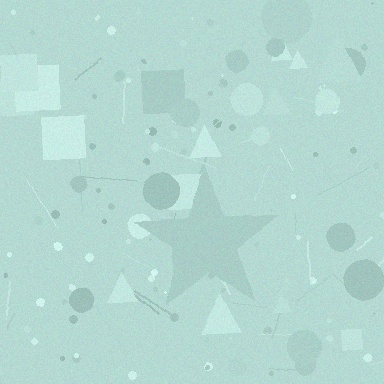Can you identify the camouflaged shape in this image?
The camouflaged shape is a star.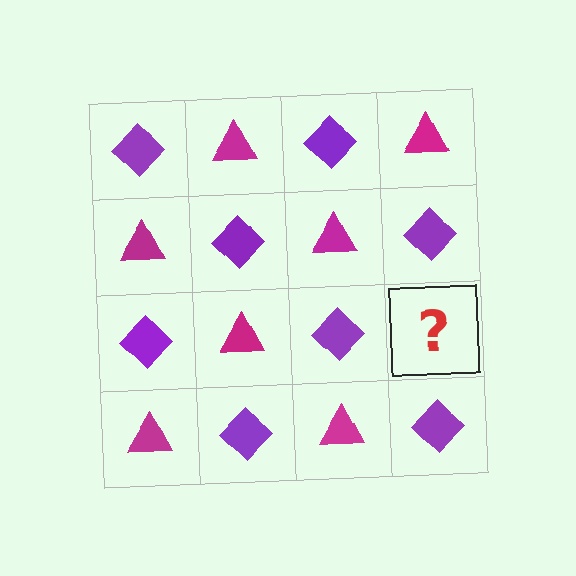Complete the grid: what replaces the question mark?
The question mark should be replaced with a magenta triangle.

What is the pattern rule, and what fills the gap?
The rule is that it alternates purple diamond and magenta triangle in a checkerboard pattern. The gap should be filled with a magenta triangle.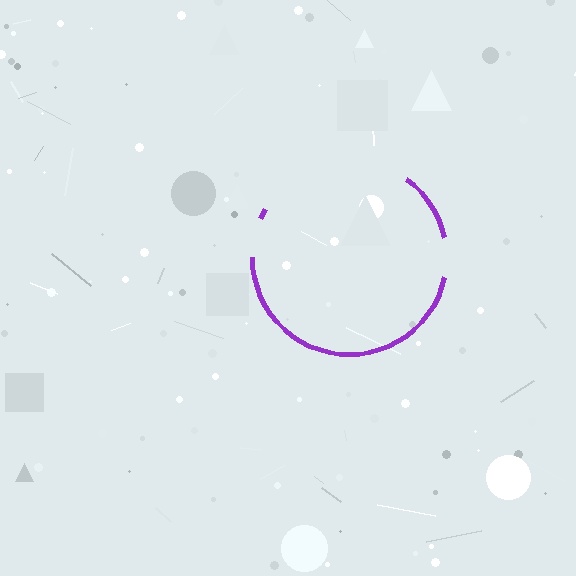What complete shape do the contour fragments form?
The contour fragments form a circle.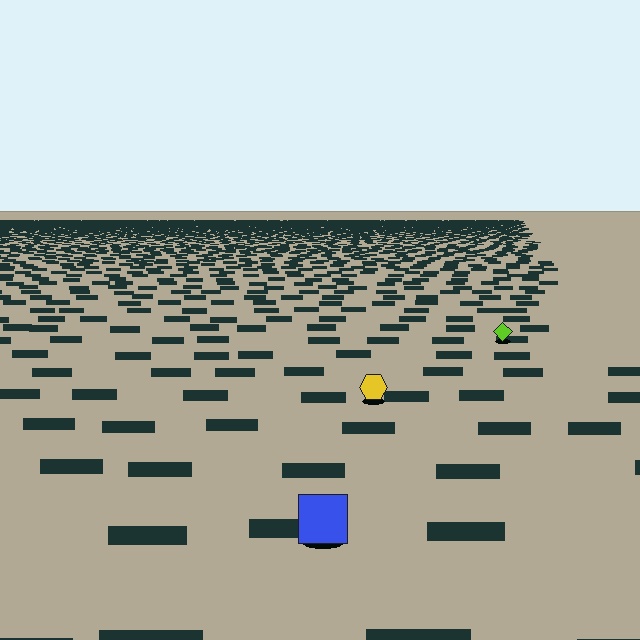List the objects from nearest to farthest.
From nearest to farthest: the blue square, the yellow hexagon, the lime diamond.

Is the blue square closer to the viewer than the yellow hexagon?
Yes. The blue square is closer — you can tell from the texture gradient: the ground texture is coarser near it.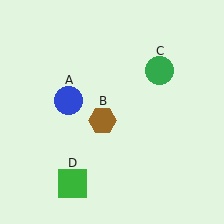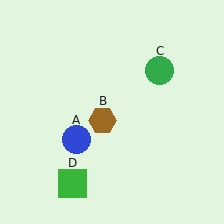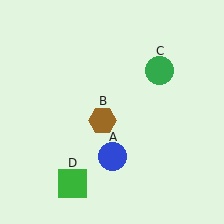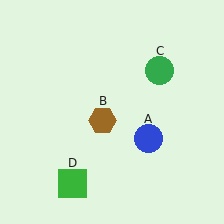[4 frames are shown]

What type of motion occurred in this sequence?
The blue circle (object A) rotated counterclockwise around the center of the scene.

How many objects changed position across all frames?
1 object changed position: blue circle (object A).